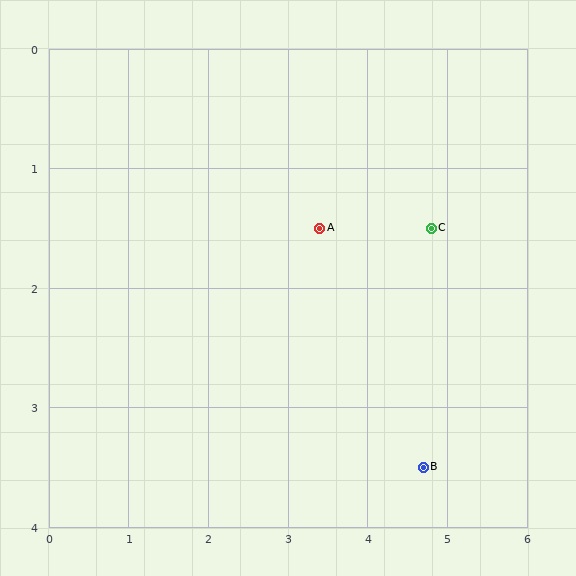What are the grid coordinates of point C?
Point C is at approximately (4.8, 1.5).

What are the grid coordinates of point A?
Point A is at approximately (3.4, 1.5).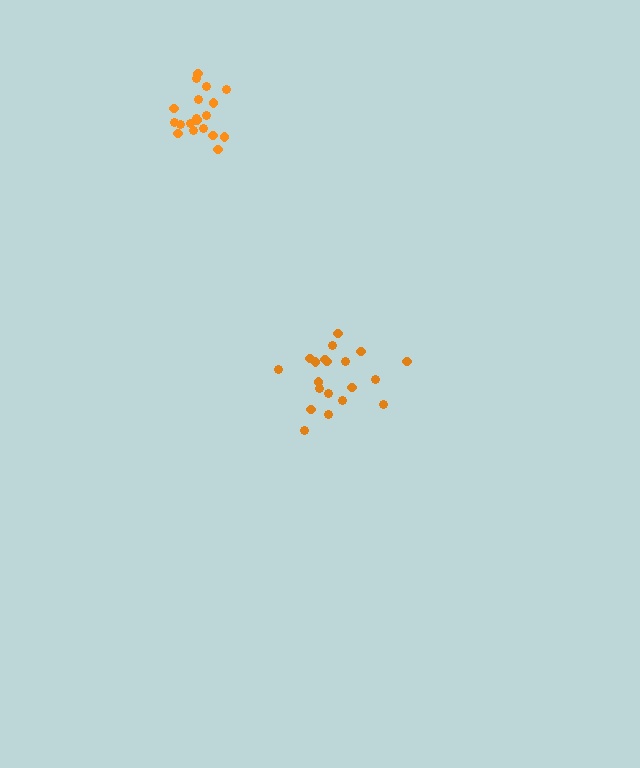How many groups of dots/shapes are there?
There are 2 groups.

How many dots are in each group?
Group 1: 19 dots, Group 2: 20 dots (39 total).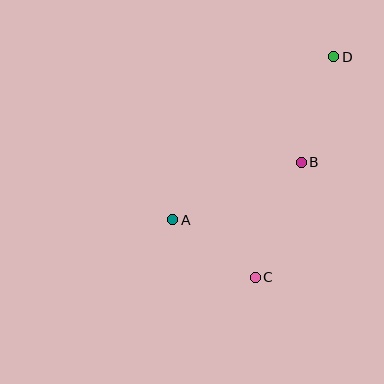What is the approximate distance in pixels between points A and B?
The distance between A and B is approximately 141 pixels.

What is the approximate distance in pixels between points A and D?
The distance between A and D is approximately 229 pixels.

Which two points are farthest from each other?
Points C and D are farthest from each other.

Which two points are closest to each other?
Points A and C are closest to each other.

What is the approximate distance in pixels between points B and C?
The distance between B and C is approximately 124 pixels.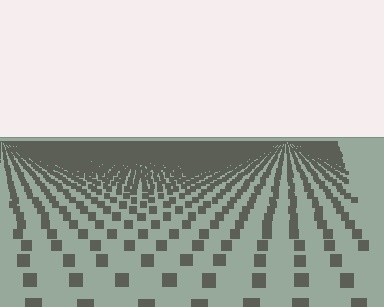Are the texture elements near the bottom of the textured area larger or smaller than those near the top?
Larger. Near the bottom, elements are closer to the viewer and appear at a bigger on-screen size.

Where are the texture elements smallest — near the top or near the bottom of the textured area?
Near the top.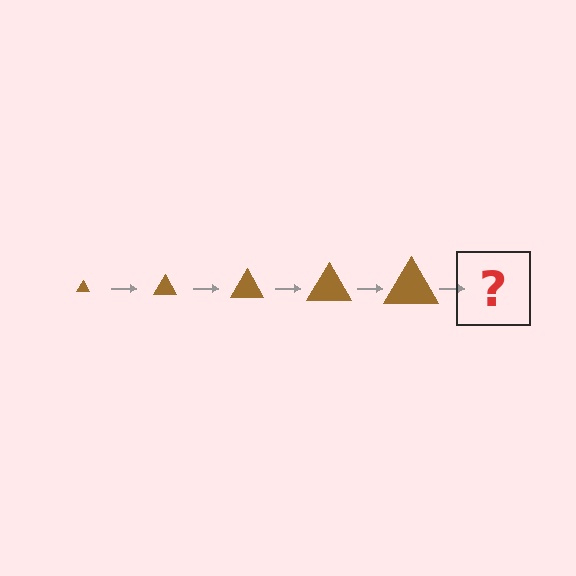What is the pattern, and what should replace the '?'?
The pattern is that the triangle gets progressively larger each step. The '?' should be a brown triangle, larger than the previous one.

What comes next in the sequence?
The next element should be a brown triangle, larger than the previous one.